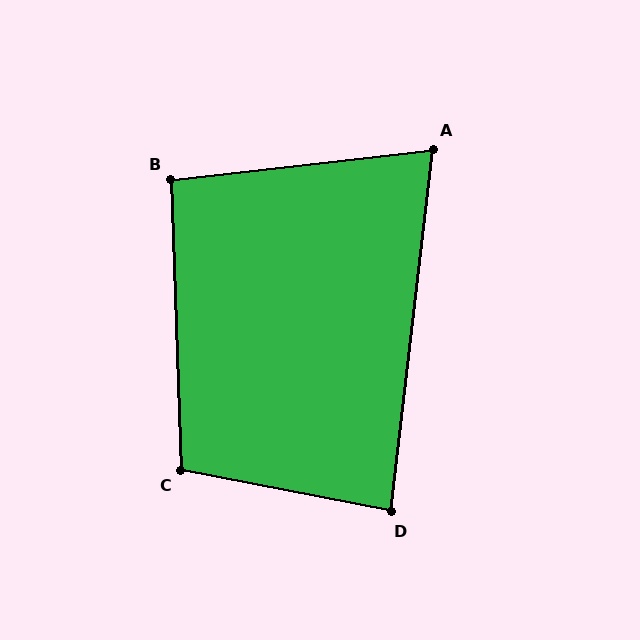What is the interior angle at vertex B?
Approximately 95 degrees (approximately right).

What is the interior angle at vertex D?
Approximately 85 degrees (approximately right).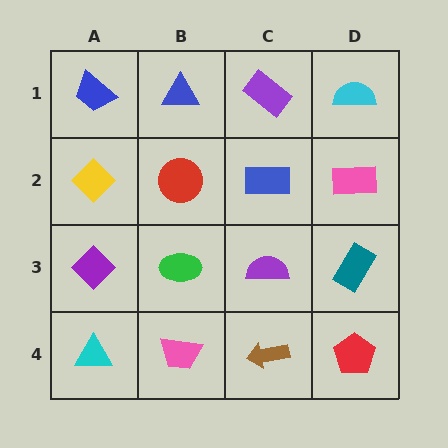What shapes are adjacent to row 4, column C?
A purple semicircle (row 3, column C), a pink trapezoid (row 4, column B), a red pentagon (row 4, column D).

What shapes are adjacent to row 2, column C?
A purple rectangle (row 1, column C), a purple semicircle (row 3, column C), a red circle (row 2, column B), a pink rectangle (row 2, column D).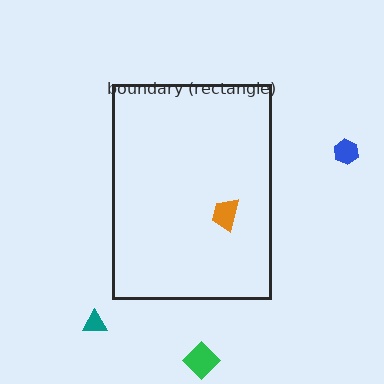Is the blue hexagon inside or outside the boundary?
Outside.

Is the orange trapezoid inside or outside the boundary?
Inside.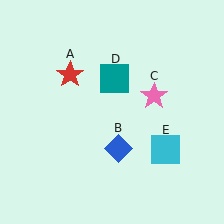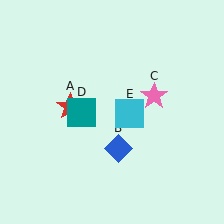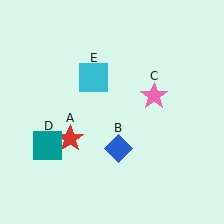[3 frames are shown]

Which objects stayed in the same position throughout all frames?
Blue diamond (object B) and pink star (object C) remained stationary.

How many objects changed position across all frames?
3 objects changed position: red star (object A), teal square (object D), cyan square (object E).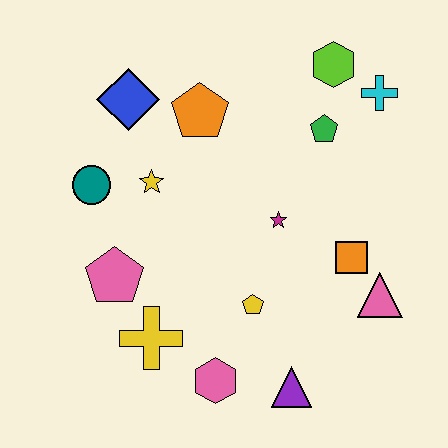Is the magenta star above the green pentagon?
No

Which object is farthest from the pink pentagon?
The cyan cross is farthest from the pink pentagon.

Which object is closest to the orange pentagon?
The blue diamond is closest to the orange pentagon.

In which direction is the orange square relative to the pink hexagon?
The orange square is to the right of the pink hexagon.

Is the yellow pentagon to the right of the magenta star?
No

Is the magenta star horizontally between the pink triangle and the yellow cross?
Yes